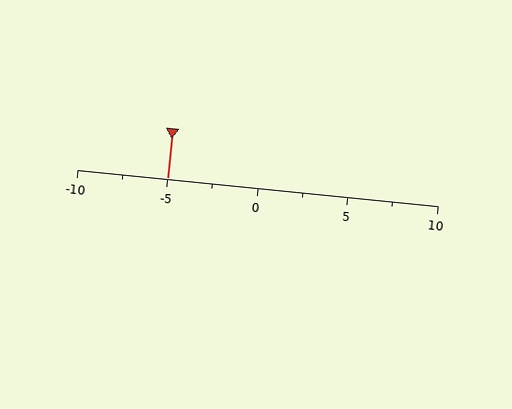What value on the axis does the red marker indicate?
The marker indicates approximately -5.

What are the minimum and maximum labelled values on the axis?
The axis runs from -10 to 10.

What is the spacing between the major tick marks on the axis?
The major ticks are spaced 5 apart.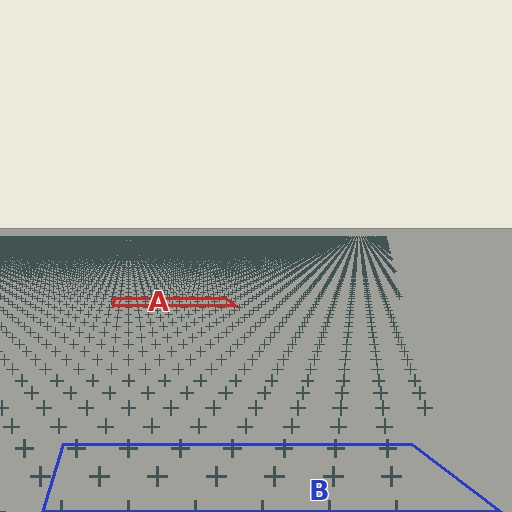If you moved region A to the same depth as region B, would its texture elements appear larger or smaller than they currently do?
They would appear larger. At a closer depth, the same texture elements are projected at a bigger on-screen size.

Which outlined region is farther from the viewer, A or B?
Region A is farther from the viewer — the texture elements inside it appear smaller and more densely packed.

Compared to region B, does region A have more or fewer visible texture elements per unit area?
Region A has more texture elements per unit area — they are packed more densely because it is farther away.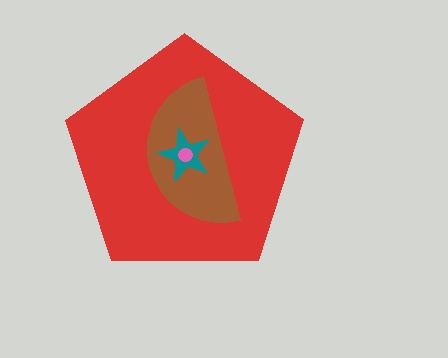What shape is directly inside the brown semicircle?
The teal star.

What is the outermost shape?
The red pentagon.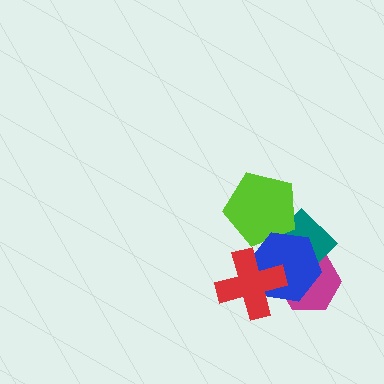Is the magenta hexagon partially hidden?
Yes, it is partially covered by another shape.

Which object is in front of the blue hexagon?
The red cross is in front of the blue hexagon.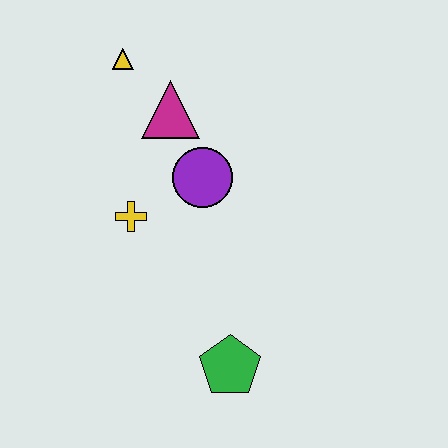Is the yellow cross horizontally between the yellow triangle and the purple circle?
Yes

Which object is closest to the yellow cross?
The purple circle is closest to the yellow cross.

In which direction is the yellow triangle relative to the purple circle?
The yellow triangle is above the purple circle.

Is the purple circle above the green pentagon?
Yes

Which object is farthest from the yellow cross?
The green pentagon is farthest from the yellow cross.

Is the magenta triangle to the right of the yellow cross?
Yes